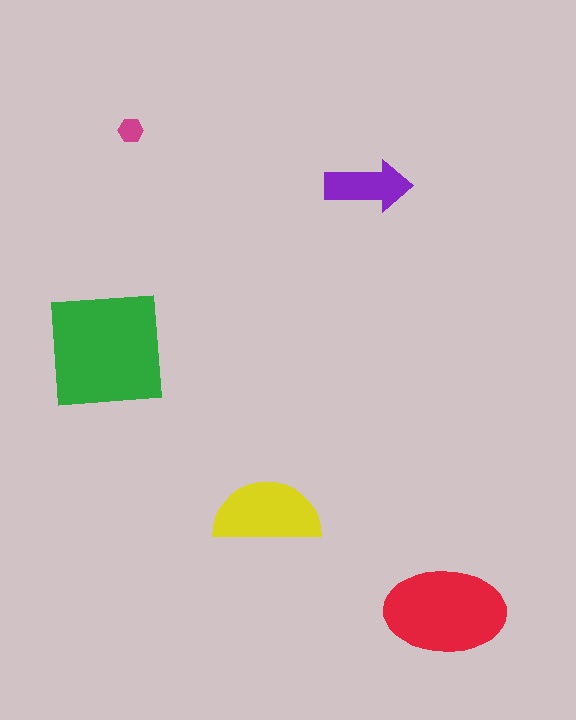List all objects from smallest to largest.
The magenta hexagon, the purple arrow, the yellow semicircle, the red ellipse, the green square.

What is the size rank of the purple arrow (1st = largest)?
4th.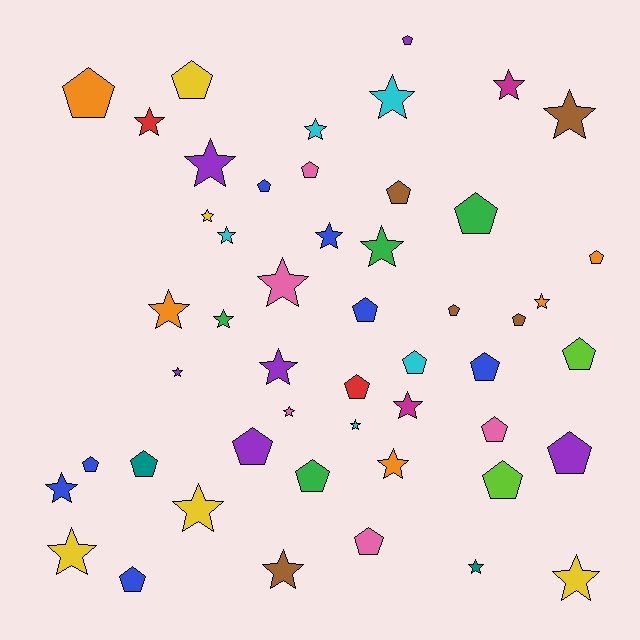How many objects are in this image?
There are 50 objects.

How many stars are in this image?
There are 26 stars.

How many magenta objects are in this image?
There are 2 magenta objects.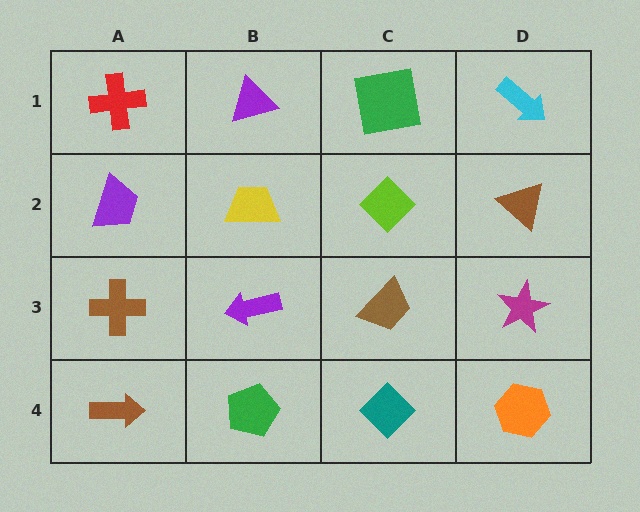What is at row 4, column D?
An orange hexagon.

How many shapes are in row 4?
4 shapes.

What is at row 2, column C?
A lime diamond.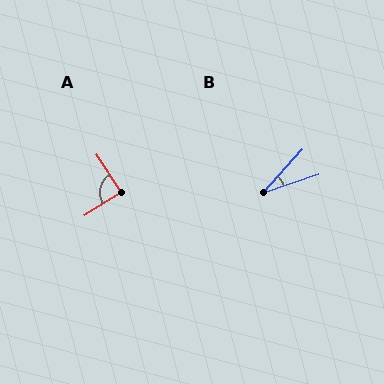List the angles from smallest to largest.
B (30°), A (89°).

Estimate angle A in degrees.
Approximately 89 degrees.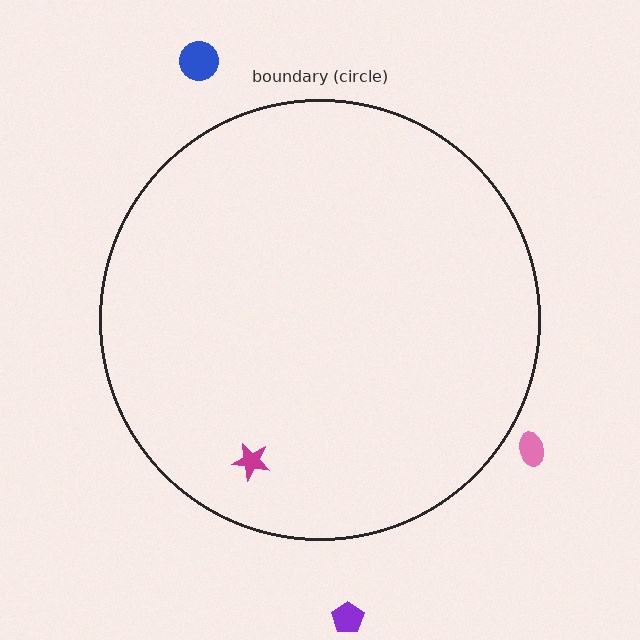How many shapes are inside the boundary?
1 inside, 3 outside.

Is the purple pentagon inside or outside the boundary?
Outside.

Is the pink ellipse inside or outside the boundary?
Outside.